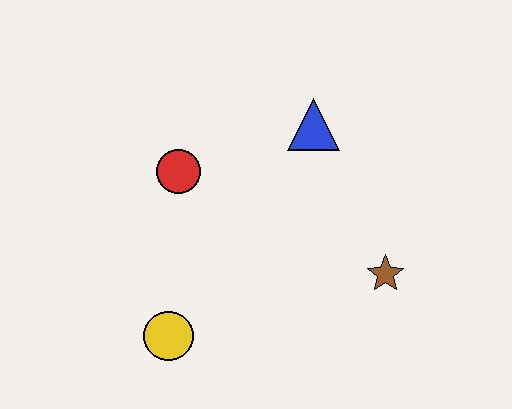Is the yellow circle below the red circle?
Yes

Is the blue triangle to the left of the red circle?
No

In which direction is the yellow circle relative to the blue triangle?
The yellow circle is below the blue triangle.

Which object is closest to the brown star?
The blue triangle is closest to the brown star.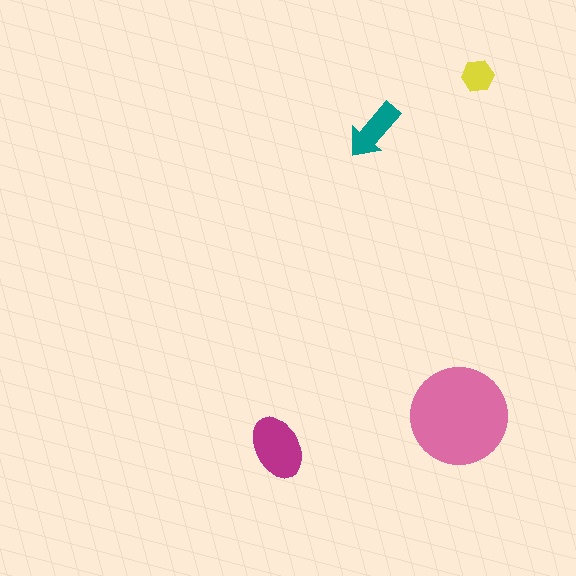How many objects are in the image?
There are 4 objects in the image.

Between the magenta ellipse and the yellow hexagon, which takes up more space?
The magenta ellipse.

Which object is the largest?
The pink circle.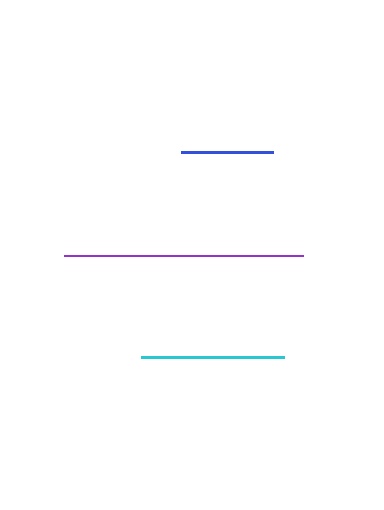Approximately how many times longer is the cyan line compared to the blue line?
The cyan line is approximately 1.6 times the length of the blue line.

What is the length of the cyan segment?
The cyan segment is approximately 144 pixels long.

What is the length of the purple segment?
The purple segment is approximately 239 pixels long.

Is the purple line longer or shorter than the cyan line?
The purple line is longer than the cyan line.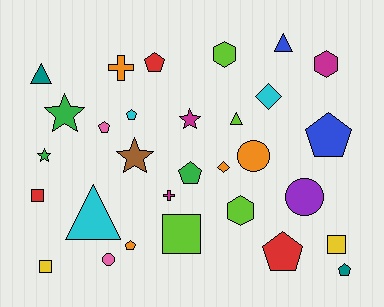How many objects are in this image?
There are 30 objects.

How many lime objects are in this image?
There are 4 lime objects.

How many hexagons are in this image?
There are 3 hexagons.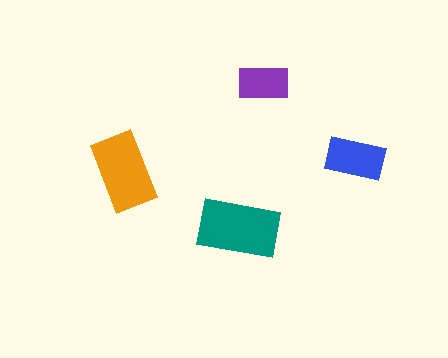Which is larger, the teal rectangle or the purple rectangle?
The teal one.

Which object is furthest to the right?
The blue rectangle is rightmost.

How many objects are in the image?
There are 4 objects in the image.